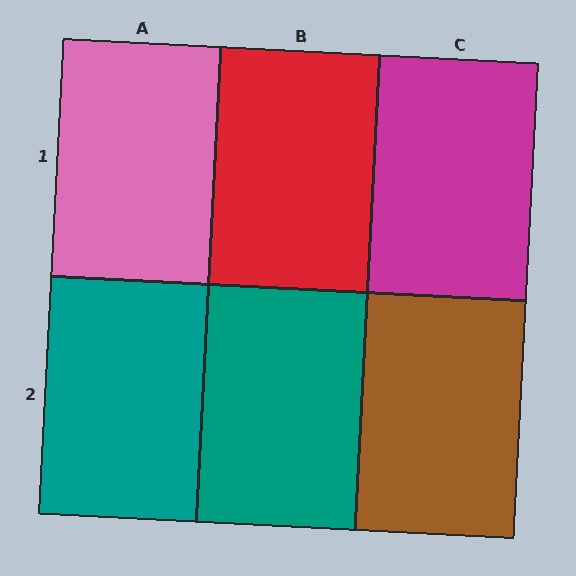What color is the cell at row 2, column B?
Teal.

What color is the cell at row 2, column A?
Teal.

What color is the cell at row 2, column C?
Brown.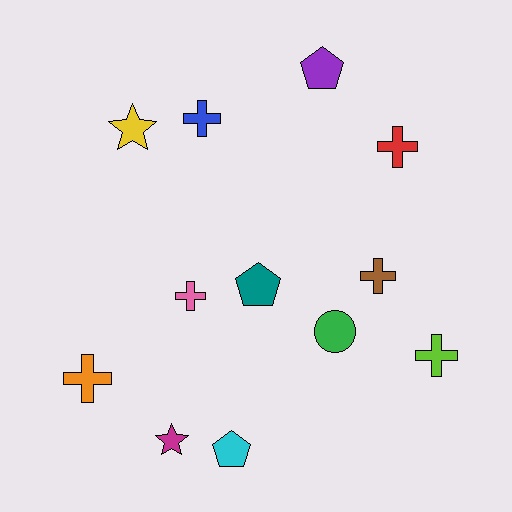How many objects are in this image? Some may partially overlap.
There are 12 objects.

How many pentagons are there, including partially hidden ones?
There are 3 pentagons.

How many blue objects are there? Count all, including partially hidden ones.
There is 1 blue object.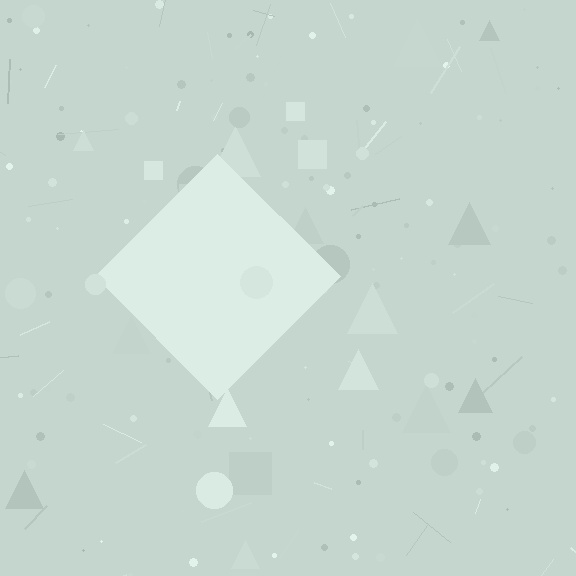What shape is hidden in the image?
A diamond is hidden in the image.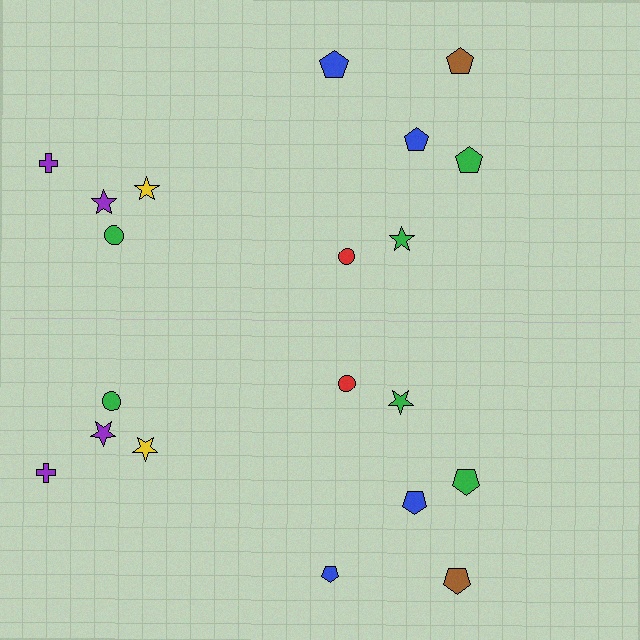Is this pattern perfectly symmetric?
No, the pattern is not perfectly symmetric. The blue pentagon on the bottom side has a different size than its mirror counterpart.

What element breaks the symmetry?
The blue pentagon on the bottom side has a different size than its mirror counterpart.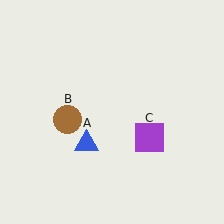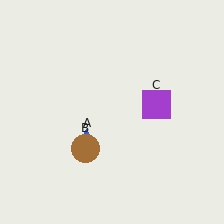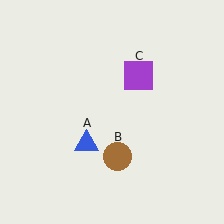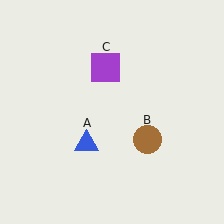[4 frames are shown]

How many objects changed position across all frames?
2 objects changed position: brown circle (object B), purple square (object C).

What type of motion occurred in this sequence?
The brown circle (object B), purple square (object C) rotated counterclockwise around the center of the scene.